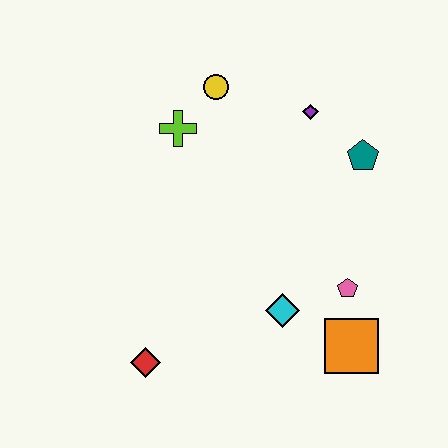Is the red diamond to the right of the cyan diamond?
No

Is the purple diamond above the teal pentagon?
Yes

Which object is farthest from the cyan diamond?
The yellow circle is farthest from the cyan diamond.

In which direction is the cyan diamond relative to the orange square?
The cyan diamond is to the left of the orange square.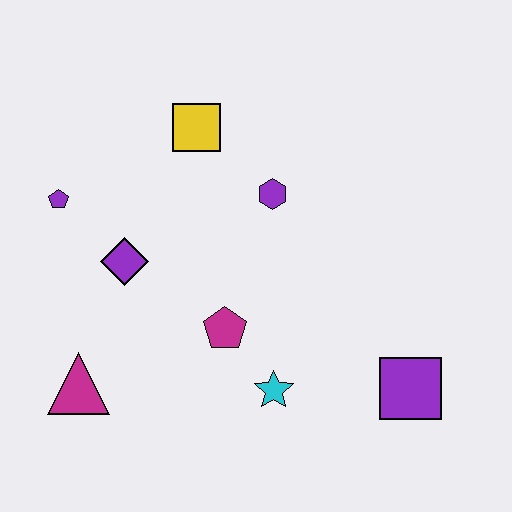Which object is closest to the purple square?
The cyan star is closest to the purple square.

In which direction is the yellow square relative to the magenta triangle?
The yellow square is above the magenta triangle.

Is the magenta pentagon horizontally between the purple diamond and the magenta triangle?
No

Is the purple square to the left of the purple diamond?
No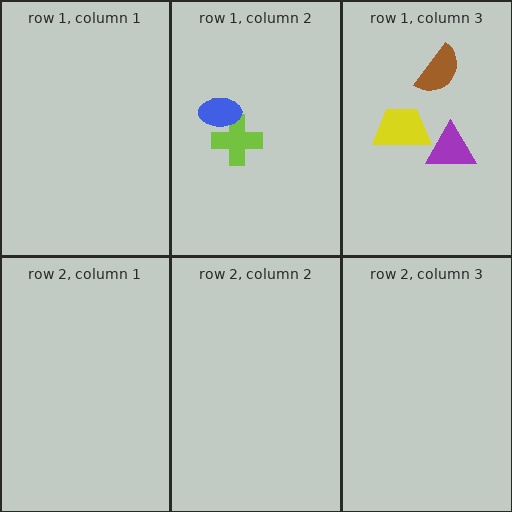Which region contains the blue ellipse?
The row 1, column 2 region.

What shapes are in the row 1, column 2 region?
The lime cross, the blue ellipse.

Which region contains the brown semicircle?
The row 1, column 3 region.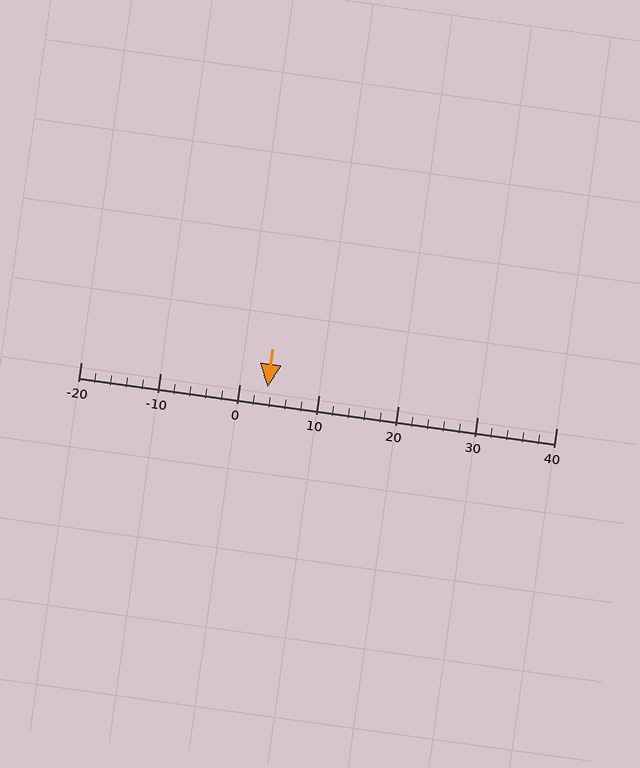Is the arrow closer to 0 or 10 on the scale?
The arrow is closer to 0.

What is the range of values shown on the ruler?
The ruler shows values from -20 to 40.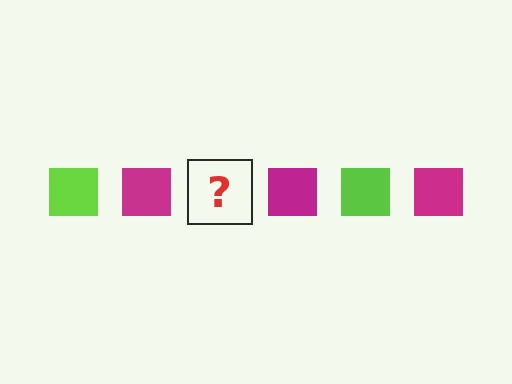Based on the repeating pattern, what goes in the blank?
The blank should be a lime square.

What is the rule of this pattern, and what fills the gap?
The rule is that the pattern cycles through lime, magenta squares. The gap should be filled with a lime square.